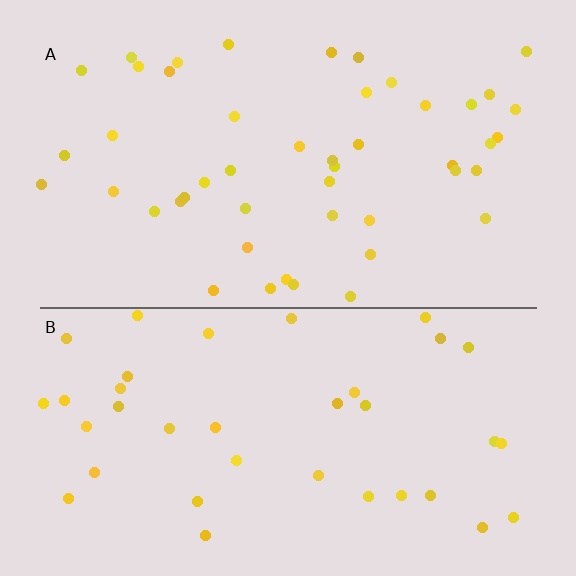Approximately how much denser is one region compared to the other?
Approximately 1.3× — region A over region B.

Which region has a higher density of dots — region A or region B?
A (the top).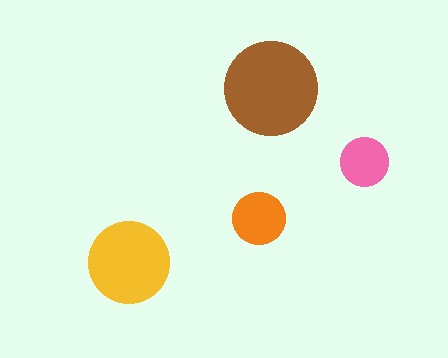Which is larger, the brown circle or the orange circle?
The brown one.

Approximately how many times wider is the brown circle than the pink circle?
About 2 times wider.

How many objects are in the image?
There are 4 objects in the image.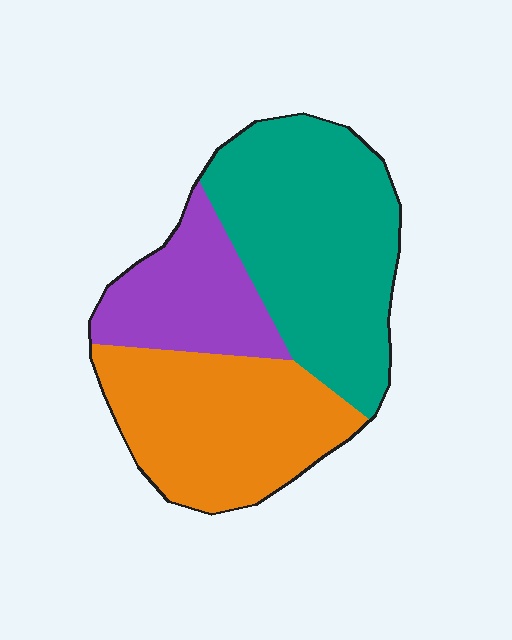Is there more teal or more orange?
Teal.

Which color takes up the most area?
Teal, at roughly 45%.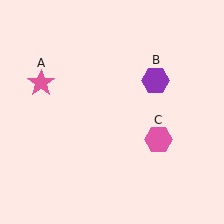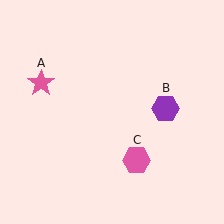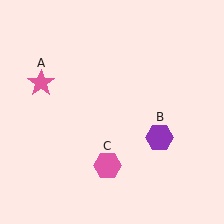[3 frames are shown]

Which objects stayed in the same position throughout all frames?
Pink star (object A) remained stationary.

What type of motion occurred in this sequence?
The purple hexagon (object B), pink hexagon (object C) rotated clockwise around the center of the scene.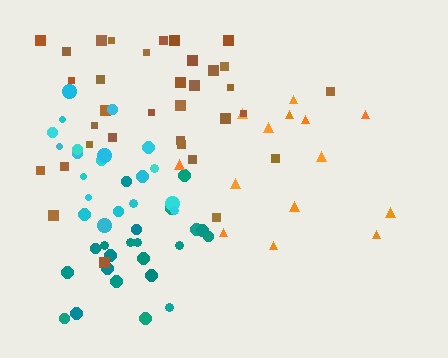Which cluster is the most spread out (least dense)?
Orange.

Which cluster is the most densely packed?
Cyan.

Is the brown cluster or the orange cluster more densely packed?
Brown.